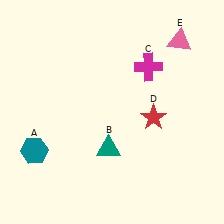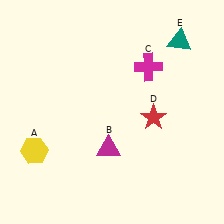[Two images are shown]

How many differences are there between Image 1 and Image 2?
There are 3 differences between the two images.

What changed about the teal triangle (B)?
In Image 1, B is teal. In Image 2, it changed to magenta.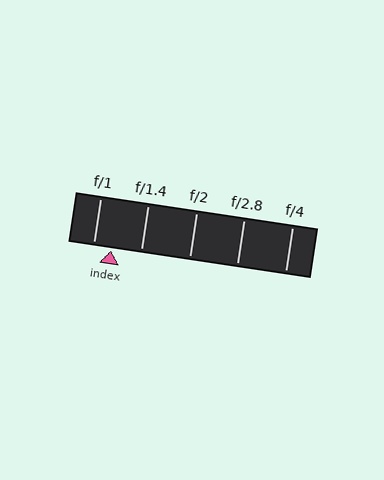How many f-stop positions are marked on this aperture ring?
There are 5 f-stop positions marked.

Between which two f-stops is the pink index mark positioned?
The index mark is between f/1 and f/1.4.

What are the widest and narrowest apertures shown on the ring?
The widest aperture shown is f/1 and the narrowest is f/4.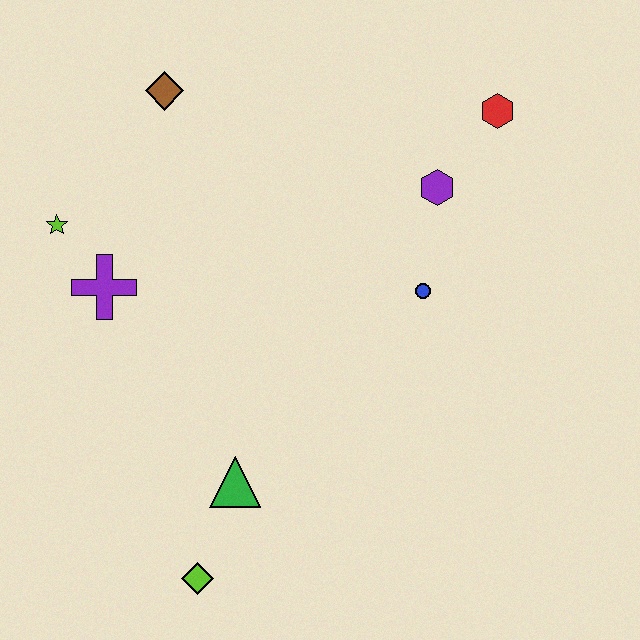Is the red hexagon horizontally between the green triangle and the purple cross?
No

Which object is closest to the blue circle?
The purple hexagon is closest to the blue circle.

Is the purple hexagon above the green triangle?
Yes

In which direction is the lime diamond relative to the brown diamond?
The lime diamond is below the brown diamond.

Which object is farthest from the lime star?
The red hexagon is farthest from the lime star.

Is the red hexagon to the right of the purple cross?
Yes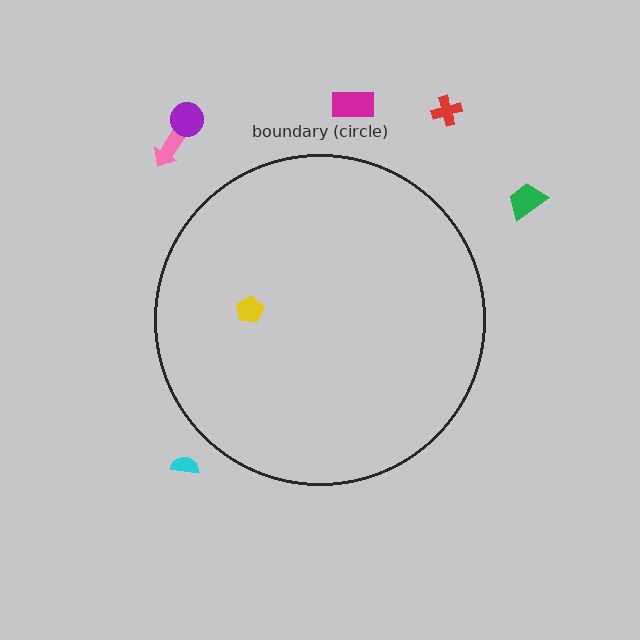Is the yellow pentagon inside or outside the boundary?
Inside.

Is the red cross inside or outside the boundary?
Outside.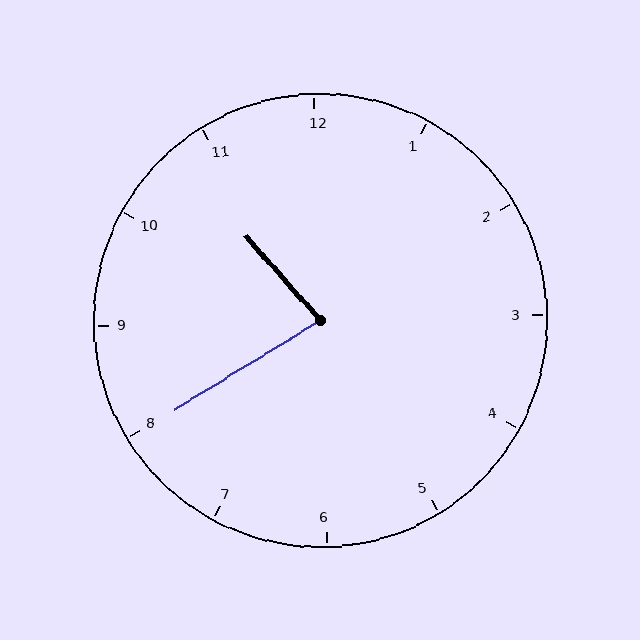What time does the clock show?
10:40.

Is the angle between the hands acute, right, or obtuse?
It is acute.